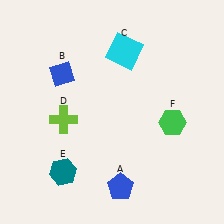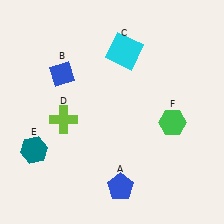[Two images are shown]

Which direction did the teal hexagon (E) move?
The teal hexagon (E) moved left.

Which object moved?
The teal hexagon (E) moved left.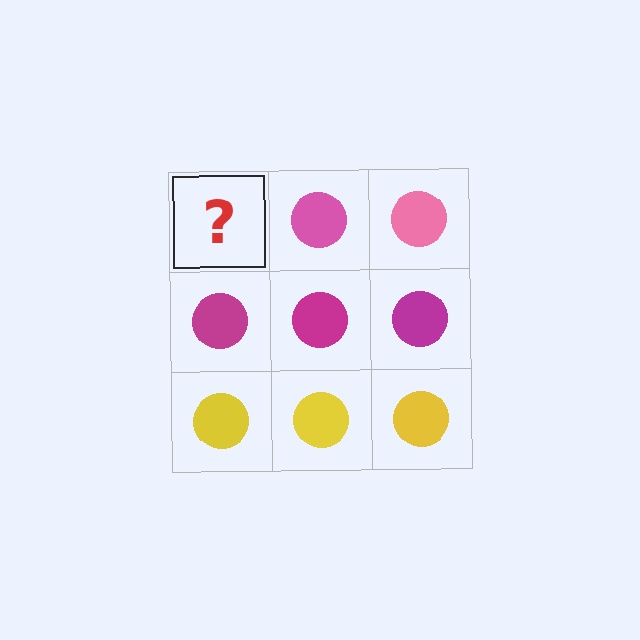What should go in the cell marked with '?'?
The missing cell should contain a pink circle.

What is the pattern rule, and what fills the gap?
The rule is that each row has a consistent color. The gap should be filled with a pink circle.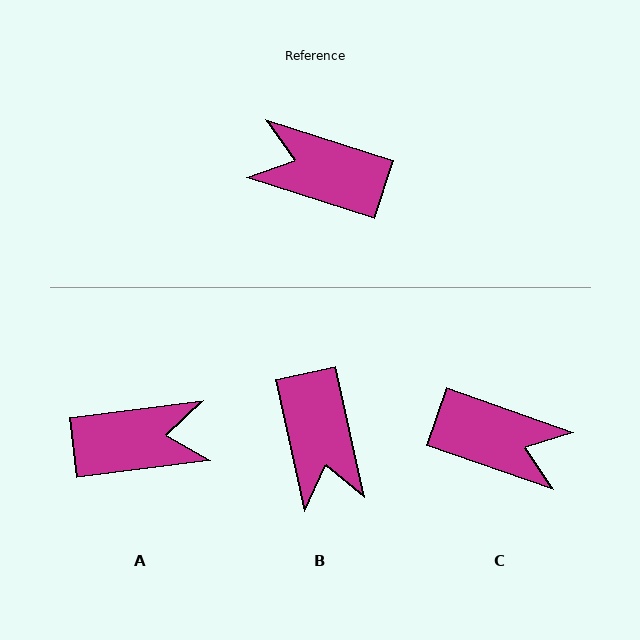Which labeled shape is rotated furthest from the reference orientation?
C, about 178 degrees away.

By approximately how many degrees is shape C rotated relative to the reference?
Approximately 178 degrees counter-clockwise.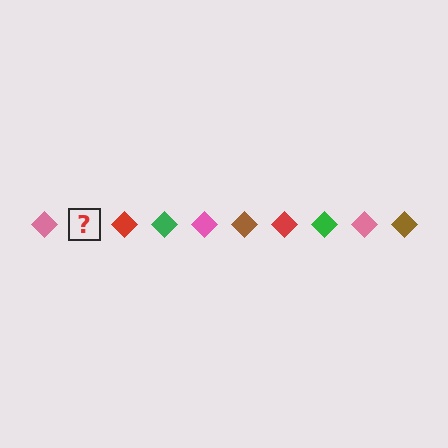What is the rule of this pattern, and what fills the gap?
The rule is that the pattern cycles through pink, brown, red, green diamonds. The gap should be filled with a brown diamond.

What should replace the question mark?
The question mark should be replaced with a brown diamond.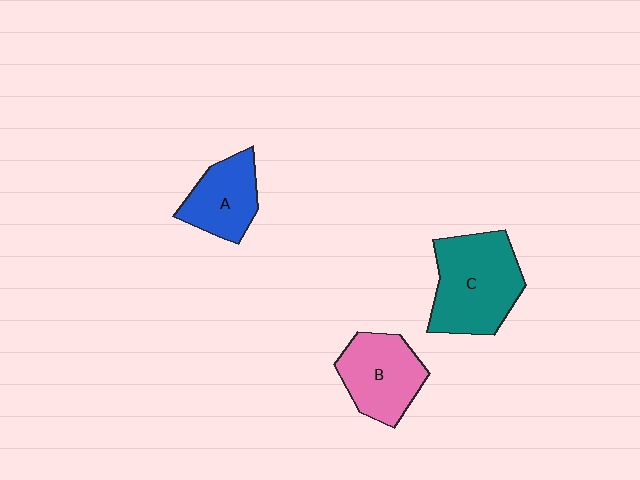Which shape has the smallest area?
Shape A (blue).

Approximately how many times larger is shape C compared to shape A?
Approximately 1.6 times.